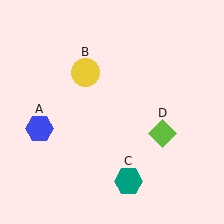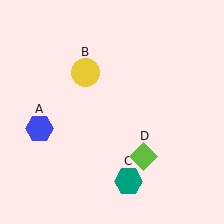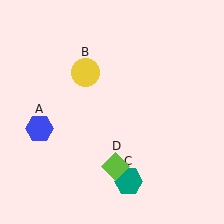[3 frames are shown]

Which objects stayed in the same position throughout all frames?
Blue hexagon (object A) and yellow circle (object B) and teal hexagon (object C) remained stationary.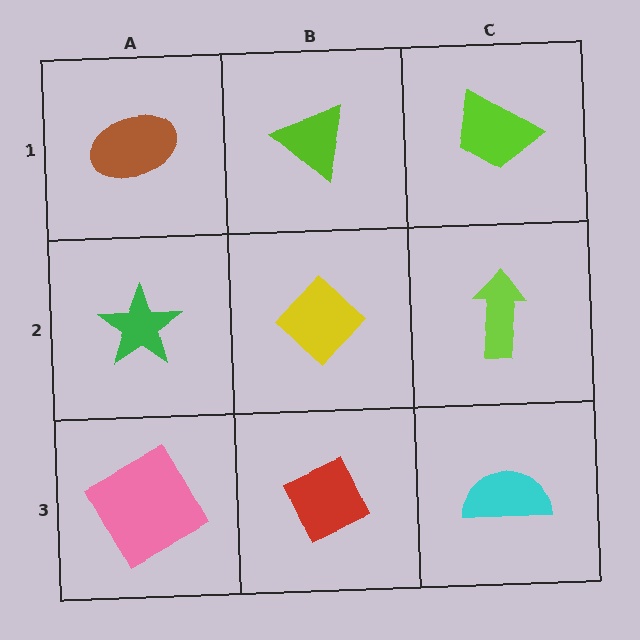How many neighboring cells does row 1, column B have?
3.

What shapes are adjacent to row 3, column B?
A yellow diamond (row 2, column B), a pink square (row 3, column A), a cyan semicircle (row 3, column C).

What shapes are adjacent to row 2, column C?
A lime trapezoid (row 1, column C), a cyan semicircle (row 3, column C), a yellow diamond (row 2, column B).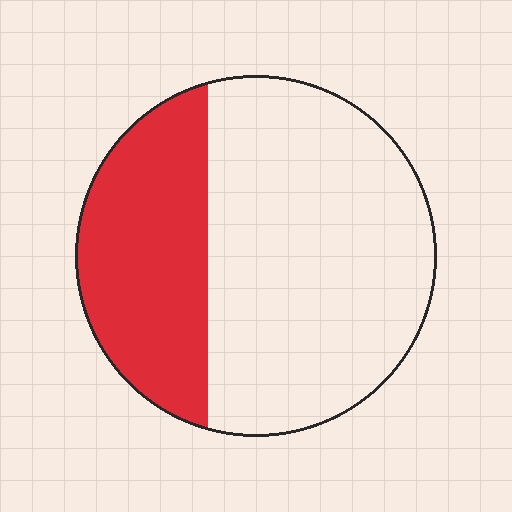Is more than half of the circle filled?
No.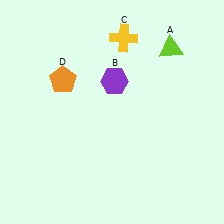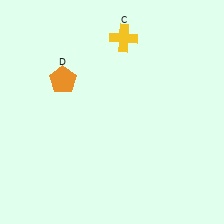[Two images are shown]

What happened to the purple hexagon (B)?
The purple hexagon (B) was removed in Image 2. It was in the top-right area of Image 1.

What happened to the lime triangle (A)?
The lime triangle (A) was removed in Image 2. It was in the top-right area of Image 1.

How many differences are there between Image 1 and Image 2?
There are 2 differences between the two images.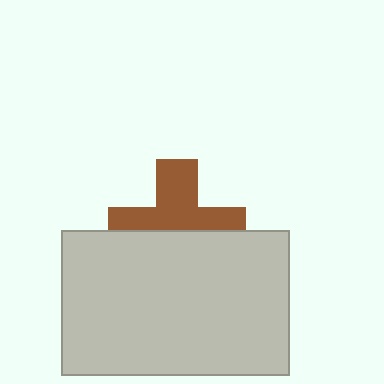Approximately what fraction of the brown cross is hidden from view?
Roughly 49% of the brown cross is hidden behind the light gray rectangle.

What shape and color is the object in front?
The object in front is a light gray rectangle.